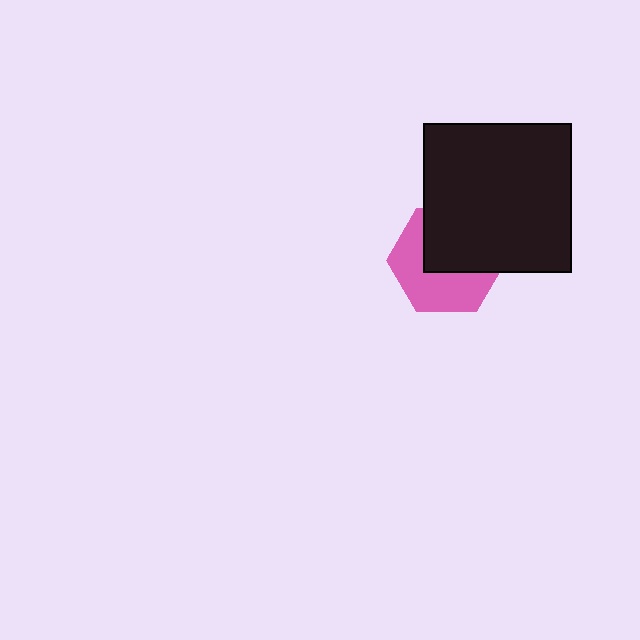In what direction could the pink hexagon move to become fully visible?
The pink hexagon could move down. That would shift it out from behind the black square entirely.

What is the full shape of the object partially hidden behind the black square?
The partially hidden object is a pink hexagon.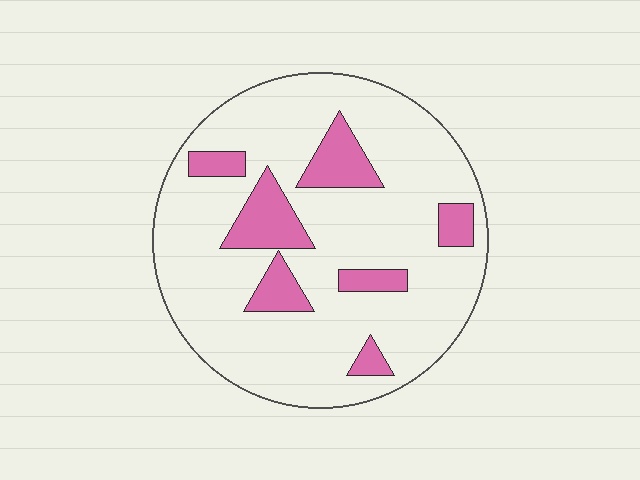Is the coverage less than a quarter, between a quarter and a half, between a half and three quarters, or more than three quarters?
Less than a quarter.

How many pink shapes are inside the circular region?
7.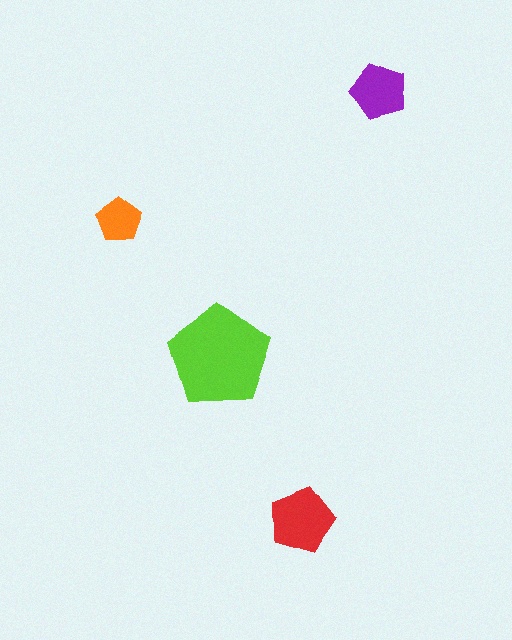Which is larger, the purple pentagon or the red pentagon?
The red one.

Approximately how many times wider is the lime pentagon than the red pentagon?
About 1.5 times wider.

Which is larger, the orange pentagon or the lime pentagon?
The lime one.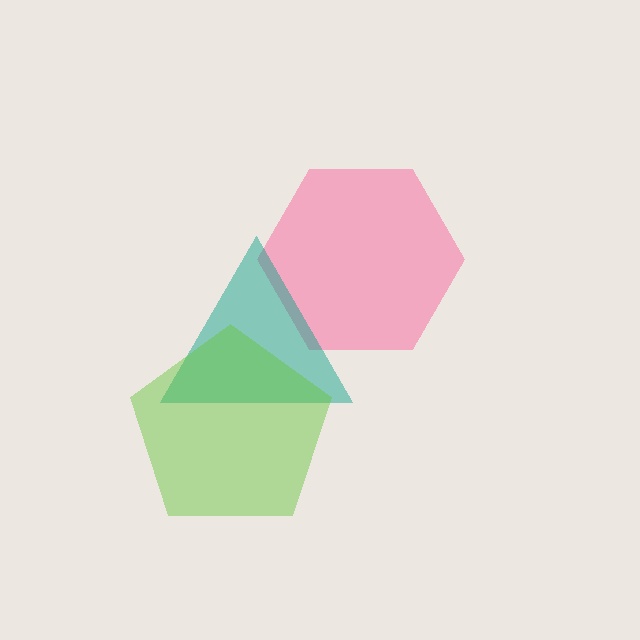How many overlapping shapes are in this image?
There are 3 overlapping shapes in the image.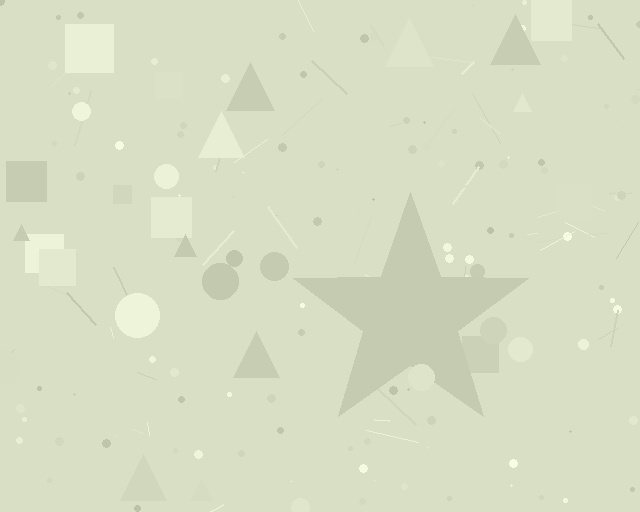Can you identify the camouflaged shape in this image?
The camouflaged shape is a star.